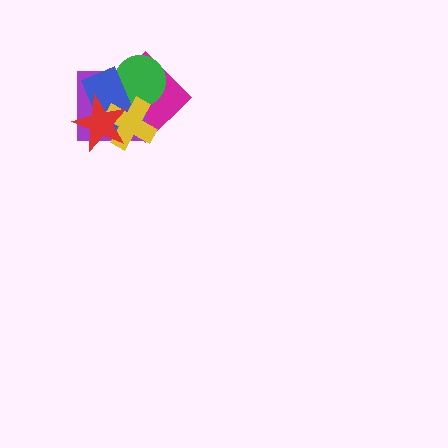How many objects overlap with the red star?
4 objects overlap with the red star.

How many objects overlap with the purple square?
5 objects overlap with the purple square.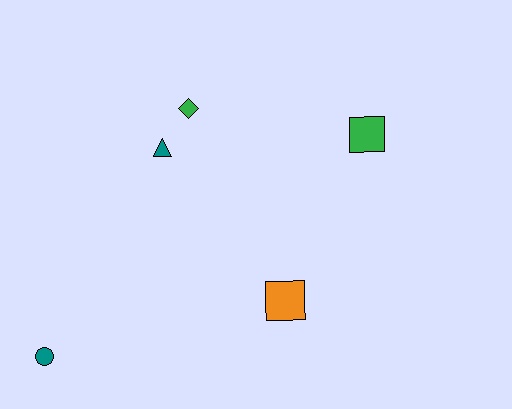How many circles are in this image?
There is 1 circle.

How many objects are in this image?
There are 5 objects.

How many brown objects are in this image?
There are no brown objects.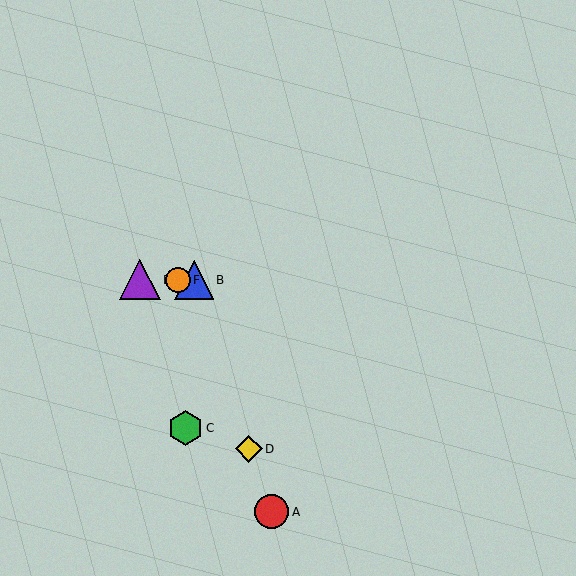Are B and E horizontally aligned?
Yes, both are at y≈280.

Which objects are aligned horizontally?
Objects B, E, F are aligned horizontally.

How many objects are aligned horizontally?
3 objects (B, E, F) are aligned horizontally.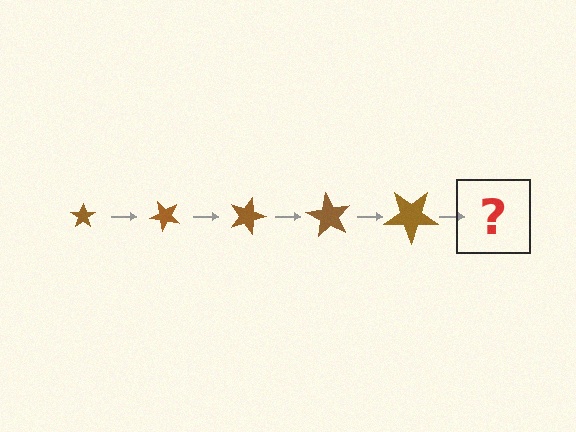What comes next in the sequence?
The next element should be a star, larger than the previous one and rotated 225 degrees from the start.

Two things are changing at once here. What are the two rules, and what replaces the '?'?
The two rules are that the star grows larger each step and it rotates 45 degrees each step. The '?' should be a star, larger than the previous one and rotated 225 degrees from the start.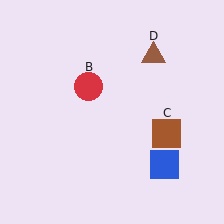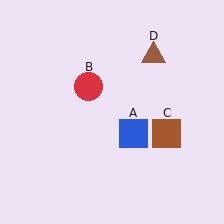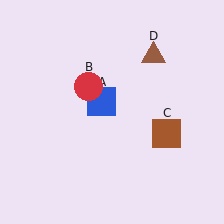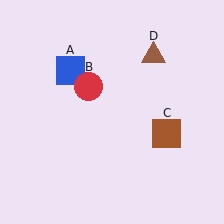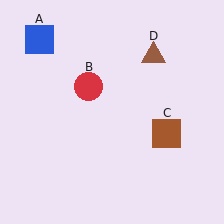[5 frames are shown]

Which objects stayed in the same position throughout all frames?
Red circle (object B) and brown square (object C) and brown triangle (object D) remained stationary.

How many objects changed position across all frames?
1 object changed position: blue square (object A).